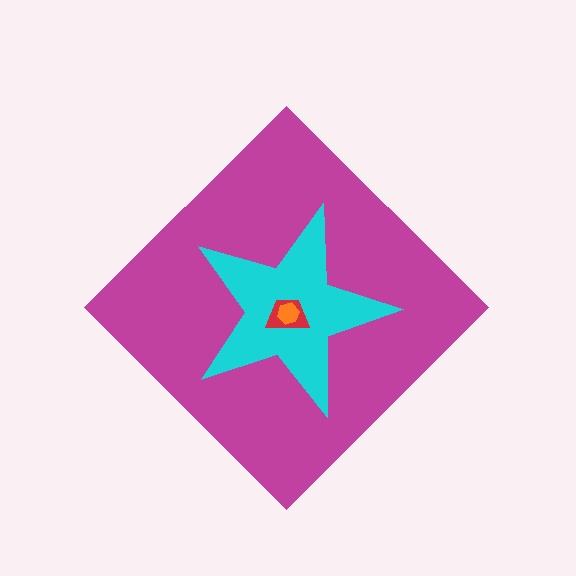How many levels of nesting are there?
4.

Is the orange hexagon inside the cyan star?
Yes.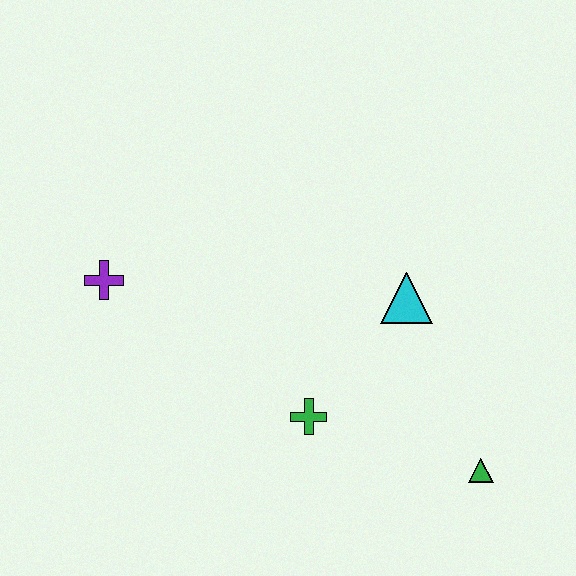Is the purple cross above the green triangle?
Yes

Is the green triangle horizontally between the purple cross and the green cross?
No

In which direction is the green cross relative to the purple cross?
The green cross is to the right of the purple cross.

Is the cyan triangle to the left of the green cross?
No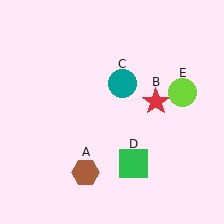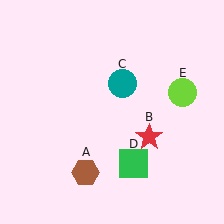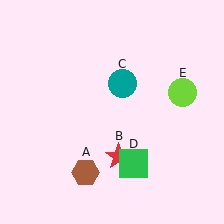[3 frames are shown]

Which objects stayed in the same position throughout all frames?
Brown hexagon (object A) and teal circle (object C) and green square (object D) and lime circle (object E) remained stationary.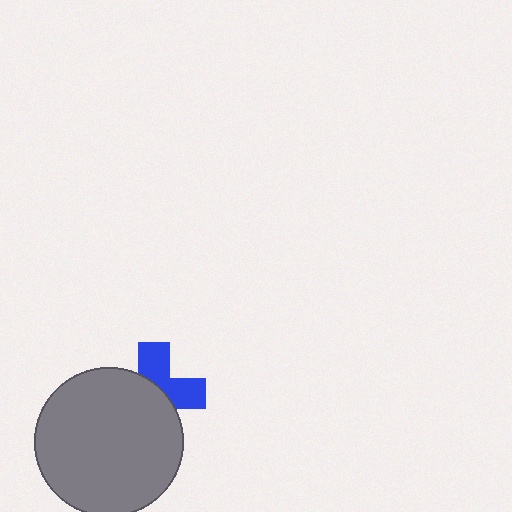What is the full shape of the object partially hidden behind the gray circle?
The partially hidden object is a blue cross.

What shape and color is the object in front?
The object in front is a gray circle.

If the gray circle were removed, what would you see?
You would see the complete blue cross.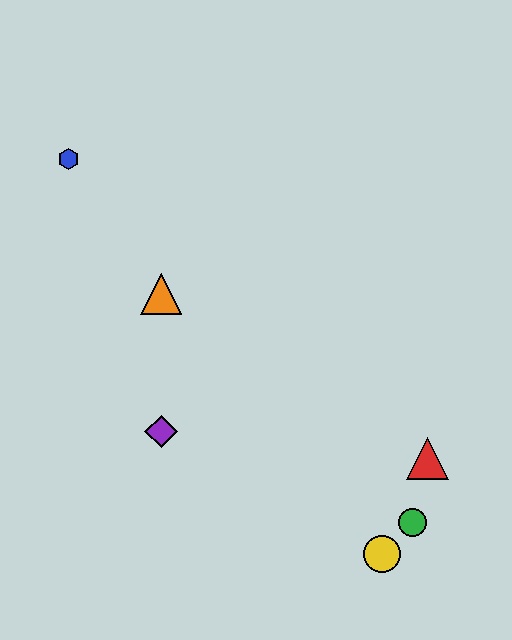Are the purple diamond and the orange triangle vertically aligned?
Yes, both are at x≈161.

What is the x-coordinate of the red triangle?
The red triangle is at x≈428.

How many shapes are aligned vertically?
2 shapes (the purple diamond, the orange triangle) are aligned vertically.